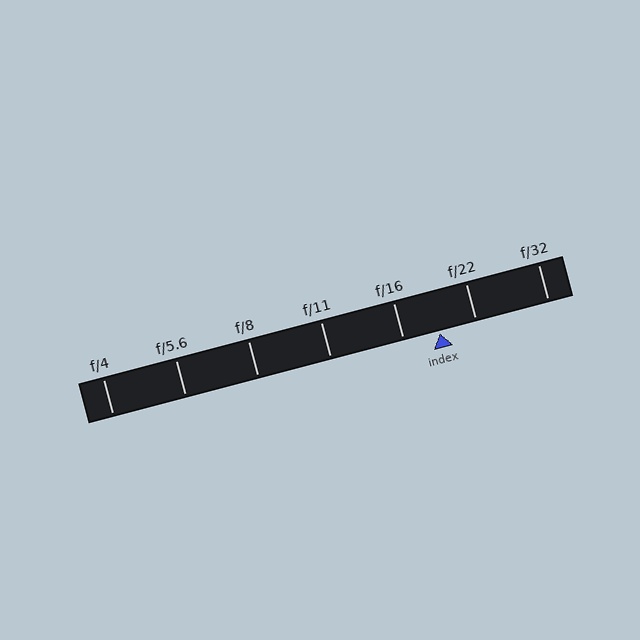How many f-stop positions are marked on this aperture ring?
There are 7 f-stop positions marked.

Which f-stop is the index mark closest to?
The index mark is closest to f/16.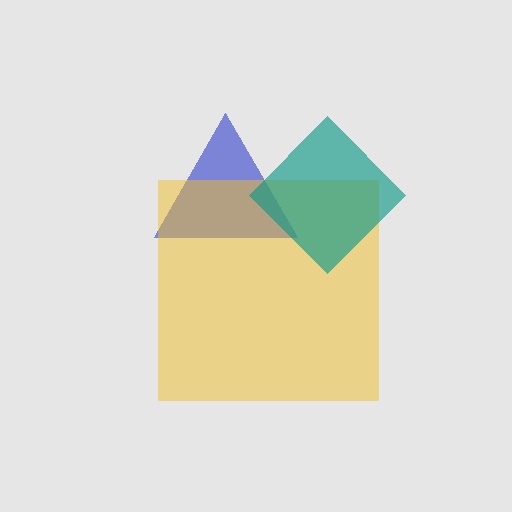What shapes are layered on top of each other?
The layered shapes are: a blue triangle, a yellow square, a teal diamond.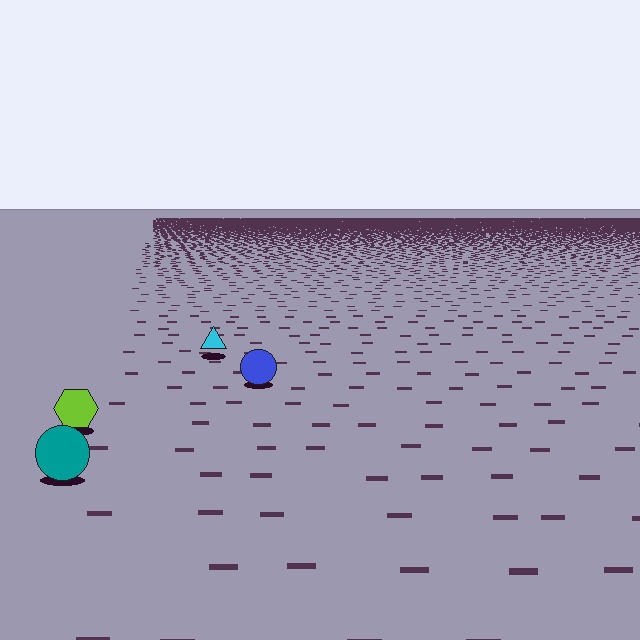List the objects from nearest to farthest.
From nearest to farthest: the teal circle, the lime hexagon, the blue circle, the cyan triangle.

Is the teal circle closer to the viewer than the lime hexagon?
Yes. The teal circle is closer — you can tell from the texture gradient: the ground texture is coarser near it.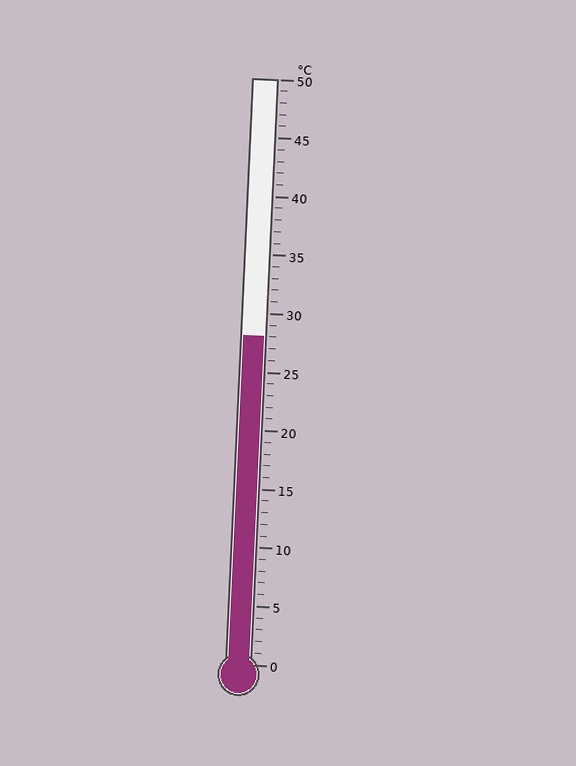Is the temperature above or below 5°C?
The temperature is above 5°C.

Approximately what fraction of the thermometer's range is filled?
The thermometer is filled to approximately 55% of its range.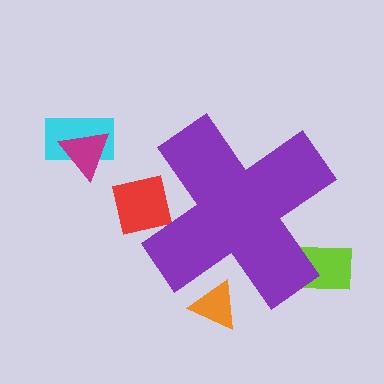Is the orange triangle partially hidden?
Yes, the orange triangle is partially hidden behind the purple cross.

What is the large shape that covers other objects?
A purple cross.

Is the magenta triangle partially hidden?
No, the magenta triangle is fully visible.